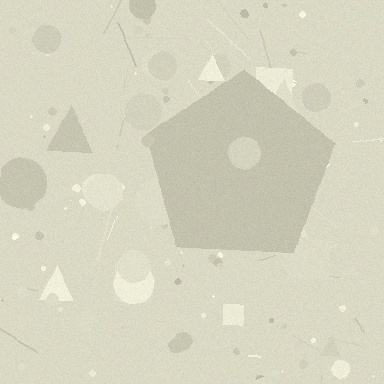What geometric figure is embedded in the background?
A pentagon is embedded in the background.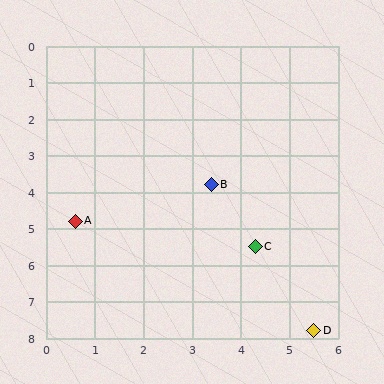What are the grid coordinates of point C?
Point C is at approximately (4.3, 5.5).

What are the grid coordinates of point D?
Point D is at approximately (5.5, 7.8).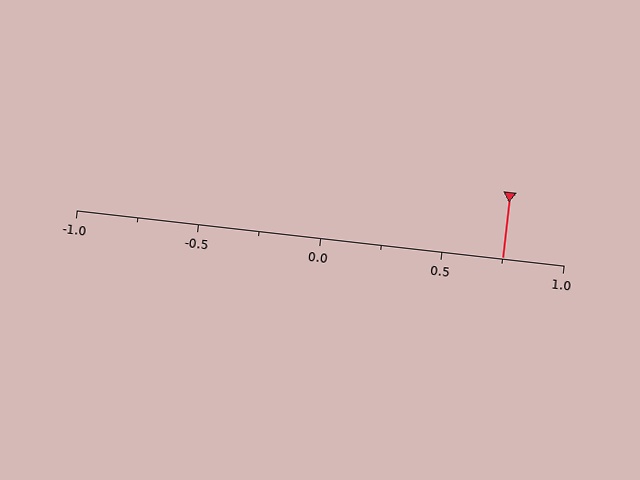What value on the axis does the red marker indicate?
The marker indicates approximately 0.75.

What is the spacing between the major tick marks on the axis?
The major ticks are spaced 0.5 apart.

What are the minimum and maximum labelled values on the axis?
The axis runs from -1.0 to 1.0.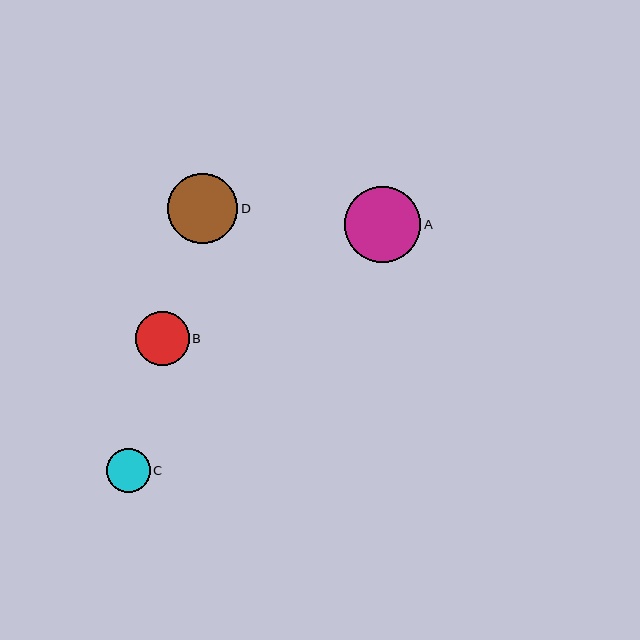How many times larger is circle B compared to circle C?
Circle B is approximately 1.2 times the size of circle C.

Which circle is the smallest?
Circle C is the smallest with a size of approximately 44 pixels.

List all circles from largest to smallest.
From largest to smallest: A, D, B, C.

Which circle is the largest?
Circle A is the largest with a size of approximately 76 pixels.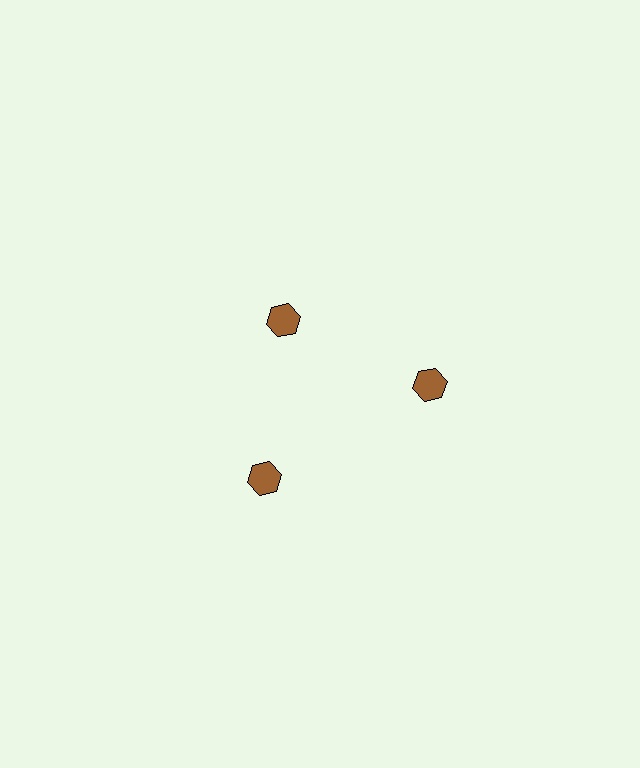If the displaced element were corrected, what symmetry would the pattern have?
It would have 3-fold rotational symmetry — the pattern would map onto itself every 120 degrees.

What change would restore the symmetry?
The symmetry would be restored by moving it outward, back onto the ring so that all 3 hexagons sit at equal angles and equal distance from the center.